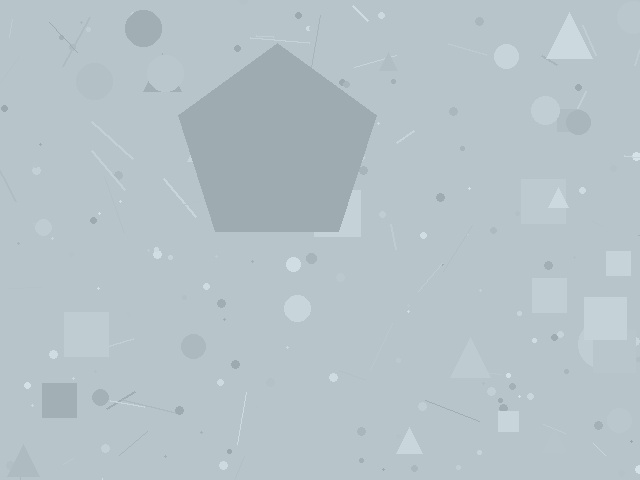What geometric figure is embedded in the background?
A pentagon is embedded in the background.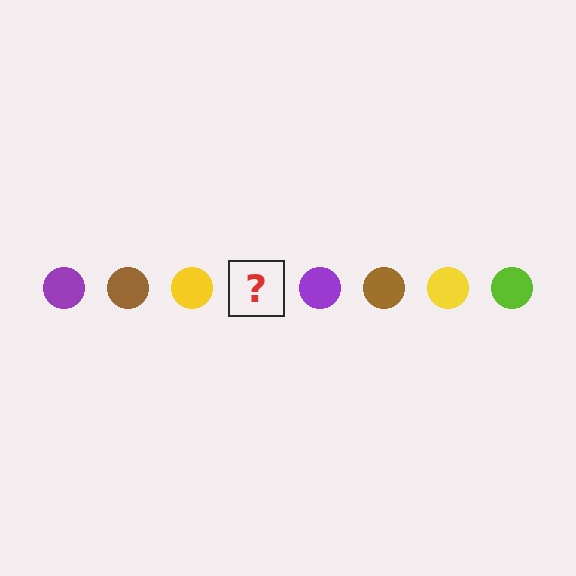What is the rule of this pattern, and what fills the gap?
The rule is that the pattern cycles through purple, brown, yellow, lime circles. The gap should be filled with a lime circle.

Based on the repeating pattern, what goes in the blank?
The blank should be a lime circle.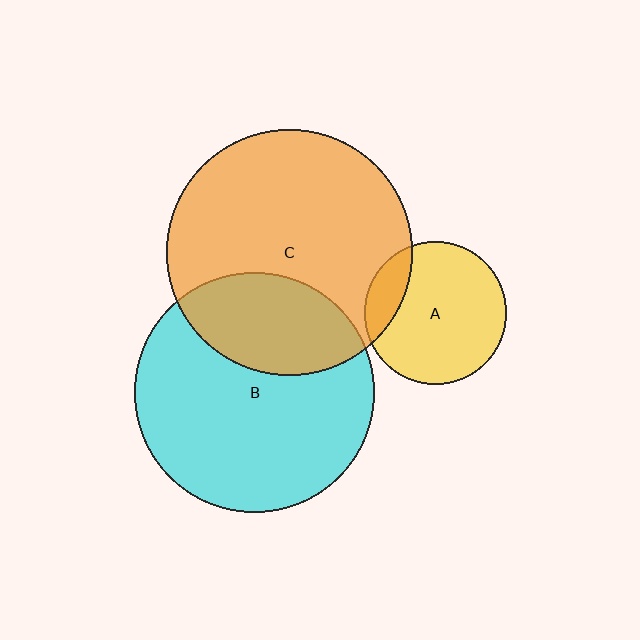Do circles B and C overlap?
Yes.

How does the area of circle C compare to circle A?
Approximately 3.0 times.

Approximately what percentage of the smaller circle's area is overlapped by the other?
Approximately 30%.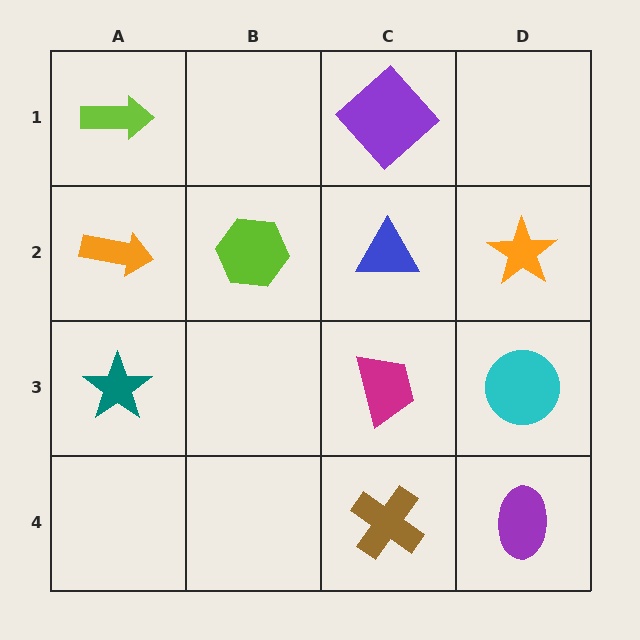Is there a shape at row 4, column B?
No, that cell is empty.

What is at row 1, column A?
A lime arrow.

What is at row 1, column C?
A purple diamond.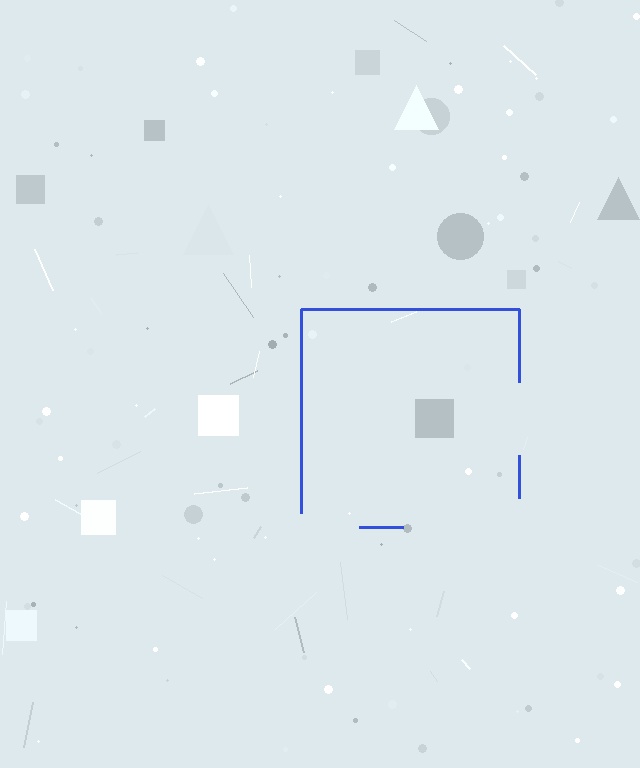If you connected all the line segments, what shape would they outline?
They would outline a square.